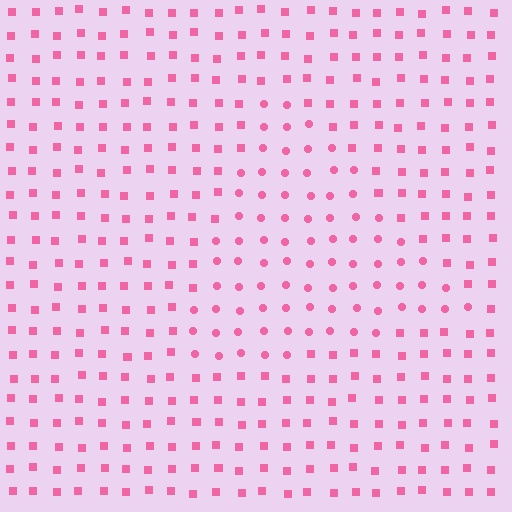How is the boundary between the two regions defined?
The boundary is defined by a change in element shape: circles inside vs. squares outside. All elements share the same color and spacing.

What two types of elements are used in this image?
The image uses circles inside the triangle region and squares outside it.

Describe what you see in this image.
The image is filled with small pink elements arranged in a uniform grid. A triangle-shaped region contains circles, while the surrounding area contains squares. The boundary is defined purely by the change in element shape.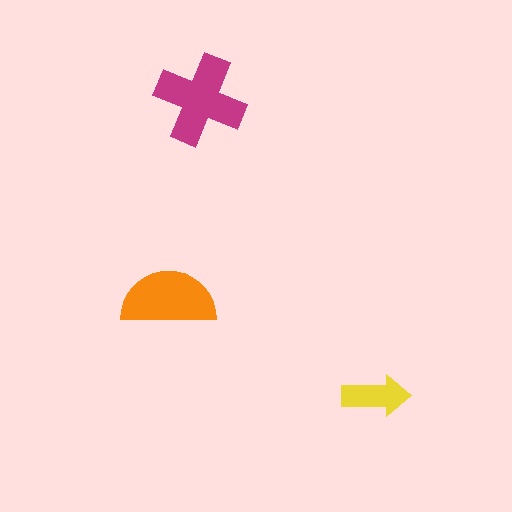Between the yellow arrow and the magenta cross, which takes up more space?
The magenta cross.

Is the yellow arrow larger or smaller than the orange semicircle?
Smaller.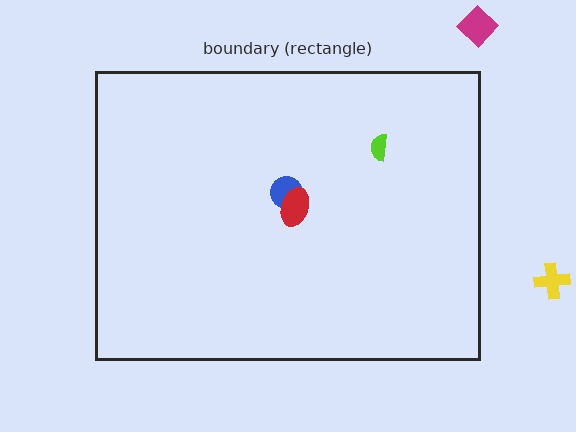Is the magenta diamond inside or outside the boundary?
Outside.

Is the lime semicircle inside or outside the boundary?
Inside.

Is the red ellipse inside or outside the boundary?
Inside.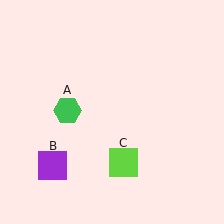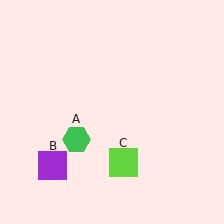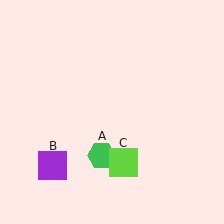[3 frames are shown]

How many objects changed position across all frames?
1 object changed position: green hexagon (object A).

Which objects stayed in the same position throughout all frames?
Purple square (object B) and lime square (object C) remained stationary.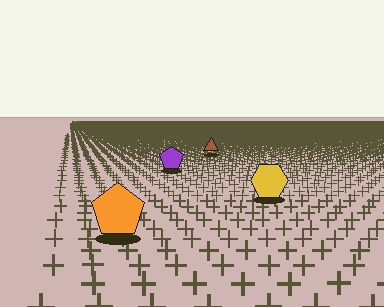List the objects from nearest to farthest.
From nearest to farthest: the orange pentagon, the yellow hexagon, the purple pentagon, the brown triangle.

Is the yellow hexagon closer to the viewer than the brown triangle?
Yes. The yellow hexagon is closer — you can tell from the texture gradient: the ground texture is coarser near it.